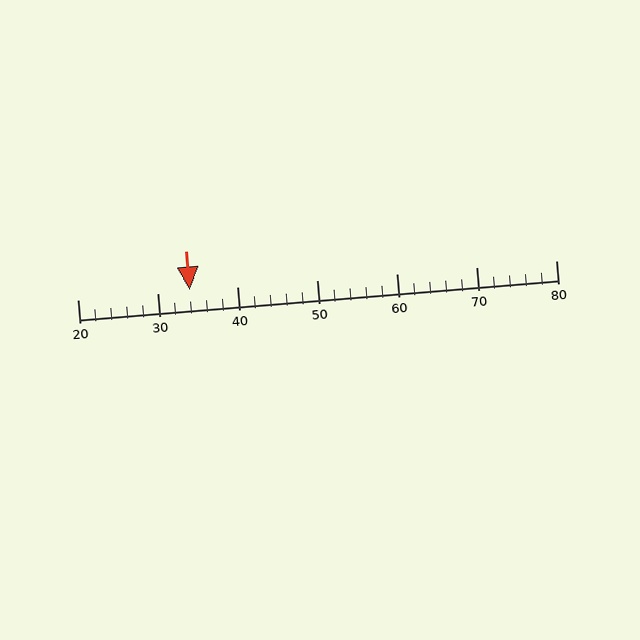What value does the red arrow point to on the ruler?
The red arrow points to approximately 34.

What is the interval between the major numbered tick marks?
The major tick marks are spaced 10 units apart.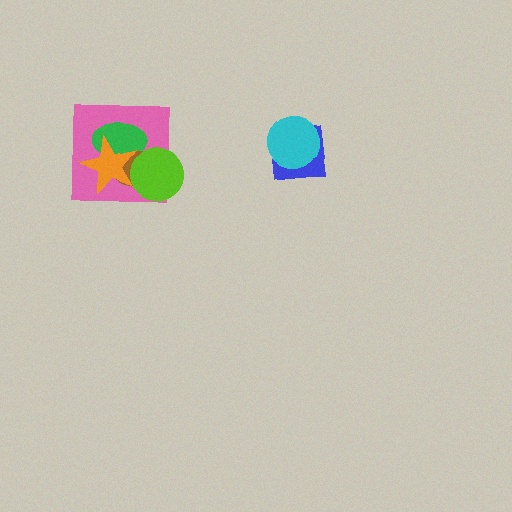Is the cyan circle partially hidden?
No, no other shape covers it.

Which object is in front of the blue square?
The cyan circle is in front of the blue square.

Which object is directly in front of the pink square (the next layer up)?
The green ellipse is directly in front of the pink square.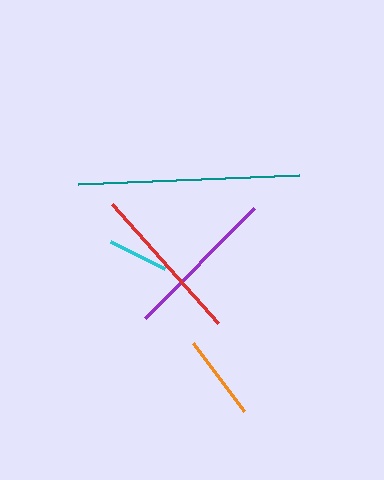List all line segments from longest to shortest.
From longest to shortest: teal, red, purple, orange, cyan.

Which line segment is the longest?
The teal line is the longest at approximately 222 pixels.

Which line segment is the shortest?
The cyan line is the shortest at approximately 60 pixels.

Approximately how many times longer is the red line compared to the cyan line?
The red line is approximately 2.6 times the length of the cyan line.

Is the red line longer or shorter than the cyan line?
The red line is longer than the cyan line.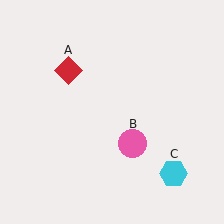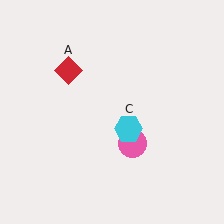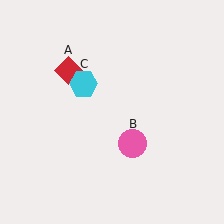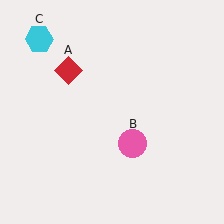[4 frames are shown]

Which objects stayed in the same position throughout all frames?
Red diamond (object A) and pink circle (object B) remained stationary.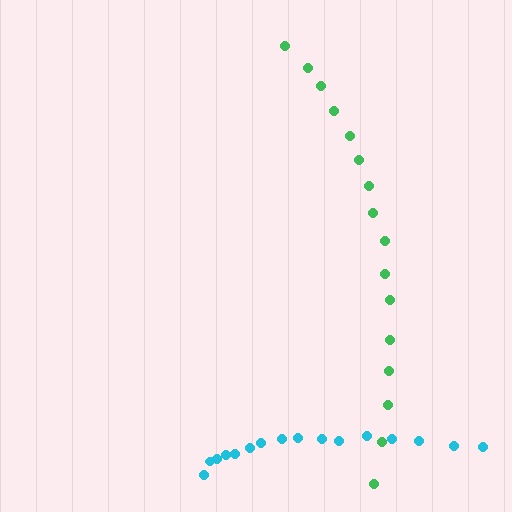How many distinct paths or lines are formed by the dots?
There are 2 distinct paths.